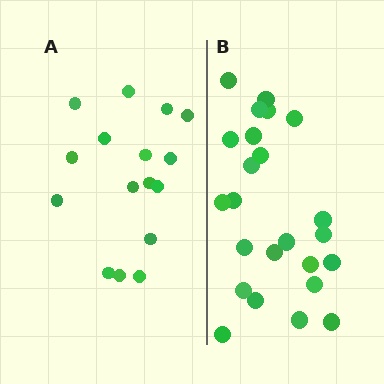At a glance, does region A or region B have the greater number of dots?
Region B (the right region) has more dots.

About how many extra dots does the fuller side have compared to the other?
Region B has roughly 8 or so more dots than region A.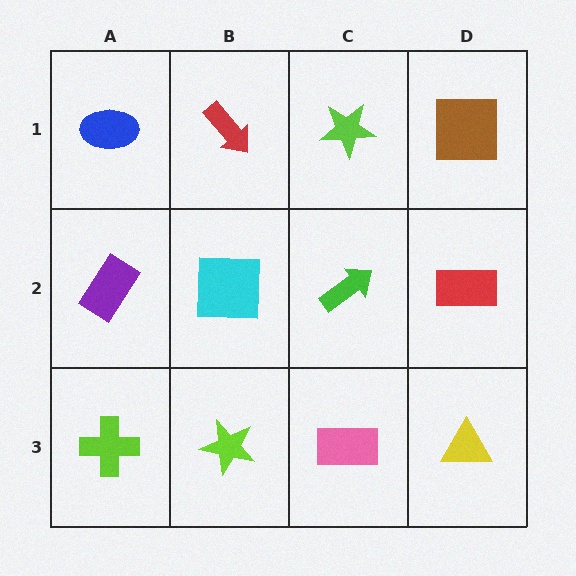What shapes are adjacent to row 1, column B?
A cyan square (row 2, column B), a blue ellipse (row 1, column A), a lime star (row 1, column C).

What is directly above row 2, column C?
A lime star.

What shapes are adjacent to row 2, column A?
A blue ellipse (row 1, column A), a lime cross (row 3, column A), a cyan square (row 2, column B).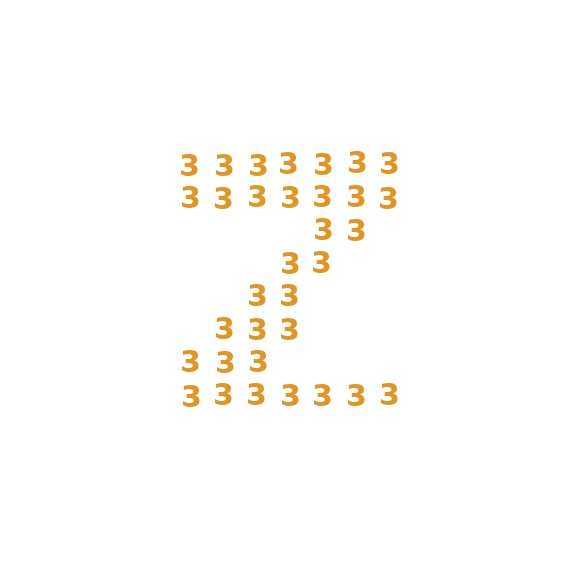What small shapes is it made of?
It is made of small digit 3's.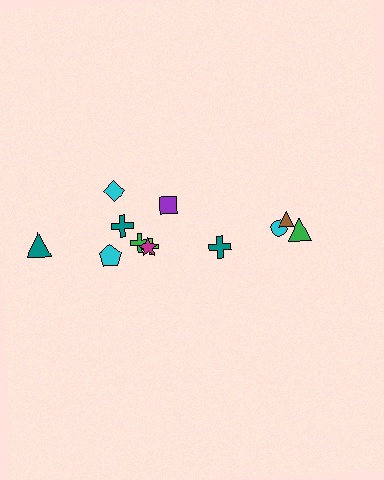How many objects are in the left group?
There are 8 objects.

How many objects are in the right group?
There are 4 objects.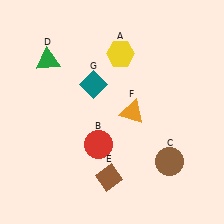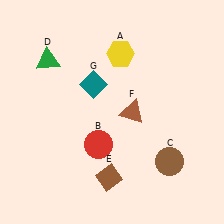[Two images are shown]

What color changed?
The triangle (F) changed from orange in Image 1 to brown in Image 2.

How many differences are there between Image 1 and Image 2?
There is 1 difference between the two images.